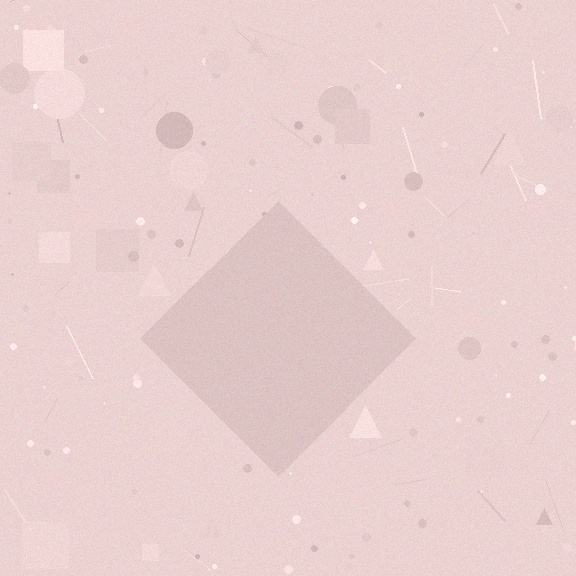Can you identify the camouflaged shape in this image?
The camouflaged shape is a diamond.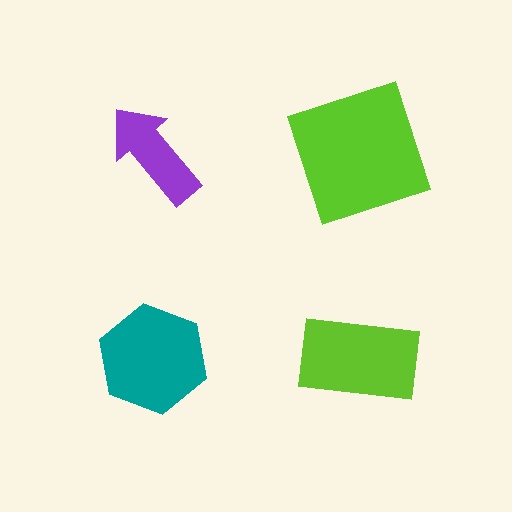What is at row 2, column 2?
A lime rectangle.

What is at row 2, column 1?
A teal hexagon.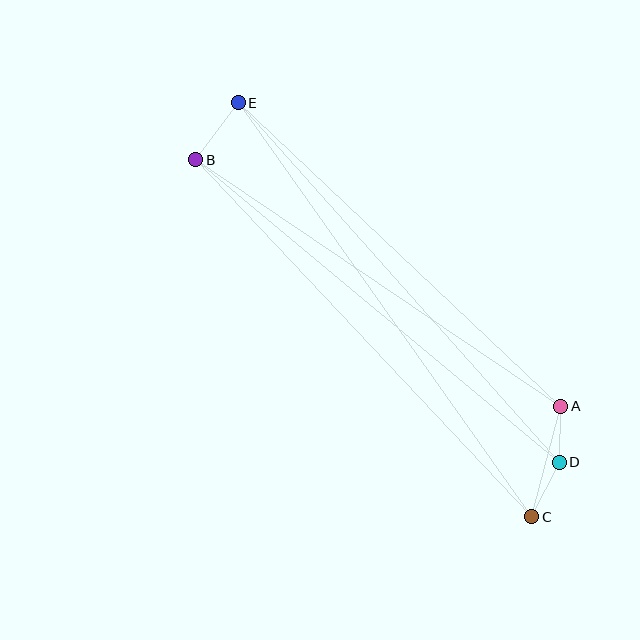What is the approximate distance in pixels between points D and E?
The distance between D and E is approximately 482 pixels.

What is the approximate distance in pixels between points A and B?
The distance between A and B is approximately 441 pixels.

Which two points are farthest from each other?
Points C and E are farthest from each other.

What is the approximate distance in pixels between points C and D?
The distance between C and D is approximately 61 pixels.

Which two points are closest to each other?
Points A and D are closest to each other.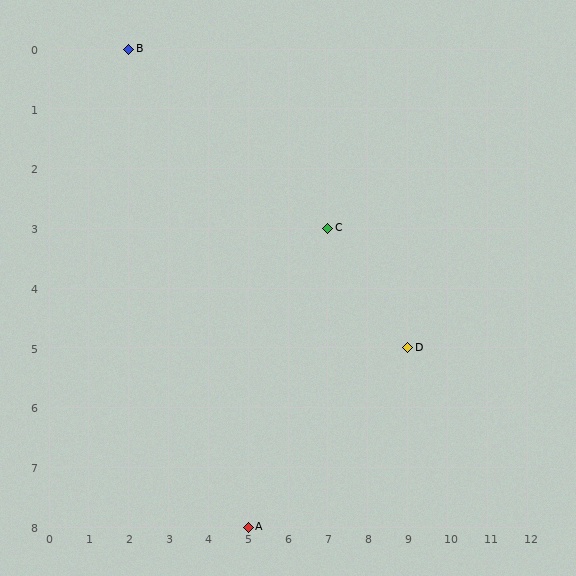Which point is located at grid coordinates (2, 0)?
Point B is at (2, 0).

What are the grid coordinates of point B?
Point B is at grid coordinates (2, 0).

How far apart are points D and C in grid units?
Points D and C are 2 columns and 2 rows apart (about 2.8 grid units diagonally).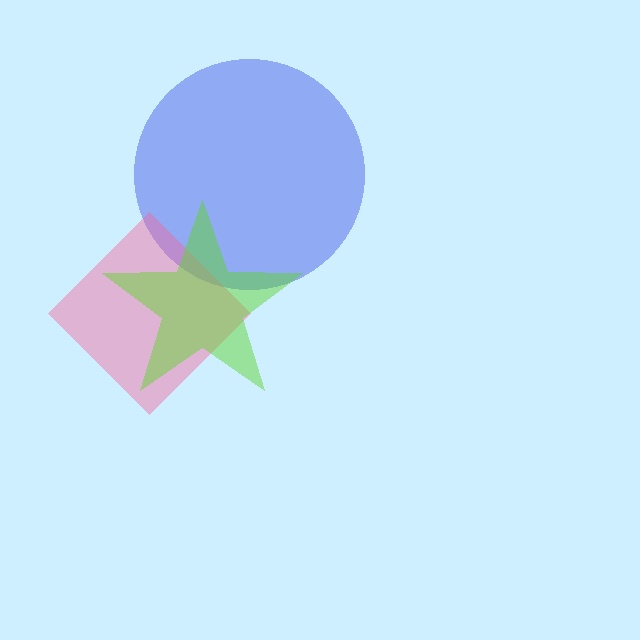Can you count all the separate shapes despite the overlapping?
Yes, there are 3 separate shapes.